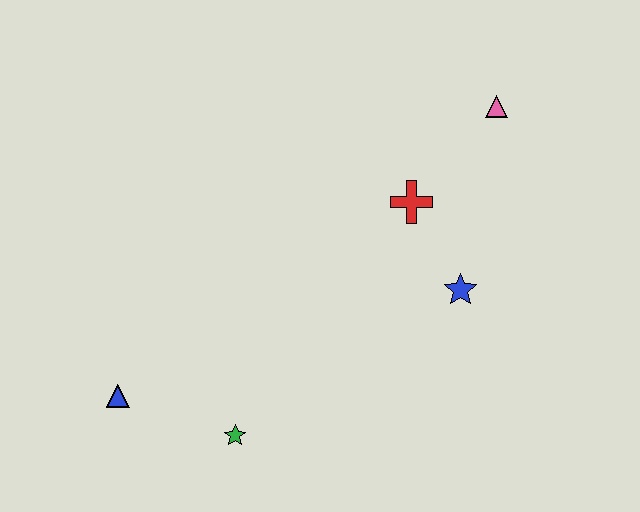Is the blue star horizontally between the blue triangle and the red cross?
No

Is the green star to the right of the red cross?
No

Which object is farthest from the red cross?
The blue triangle is farthest from the red cross.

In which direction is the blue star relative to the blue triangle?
The blue star is to the right of the blue triangle.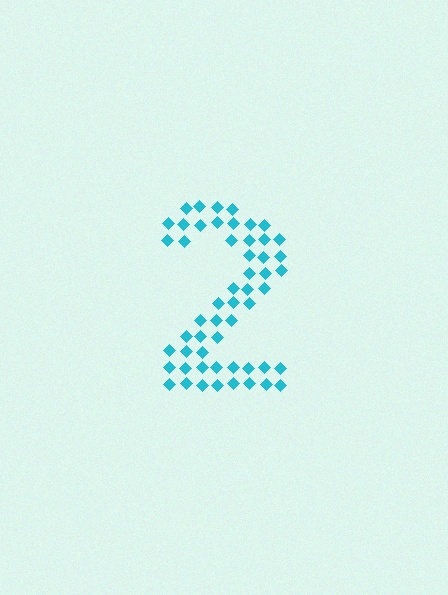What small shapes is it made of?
It is made of small diamonds.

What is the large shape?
The large shape is the digit 2.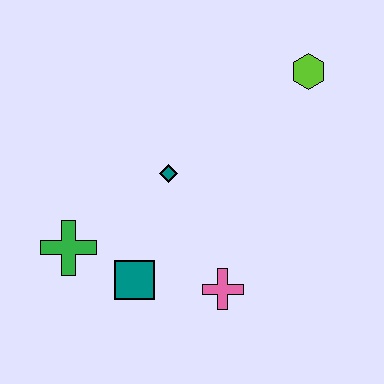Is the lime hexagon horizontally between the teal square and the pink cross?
No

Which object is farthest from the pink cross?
The lime hexagon is farthest from the pink cross.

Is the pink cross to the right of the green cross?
Yes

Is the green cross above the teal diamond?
No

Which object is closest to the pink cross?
The teal square is closest to the pink cross.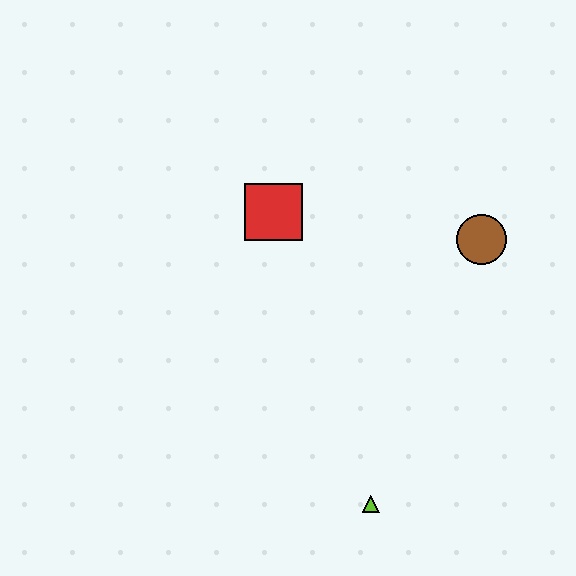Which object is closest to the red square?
The brown circle is closest to the red square.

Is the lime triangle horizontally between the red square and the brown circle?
Yes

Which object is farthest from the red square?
The lime triangle is farthest from the red square.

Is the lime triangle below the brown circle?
Yes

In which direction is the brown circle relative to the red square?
The brown circle is to the right of the red square.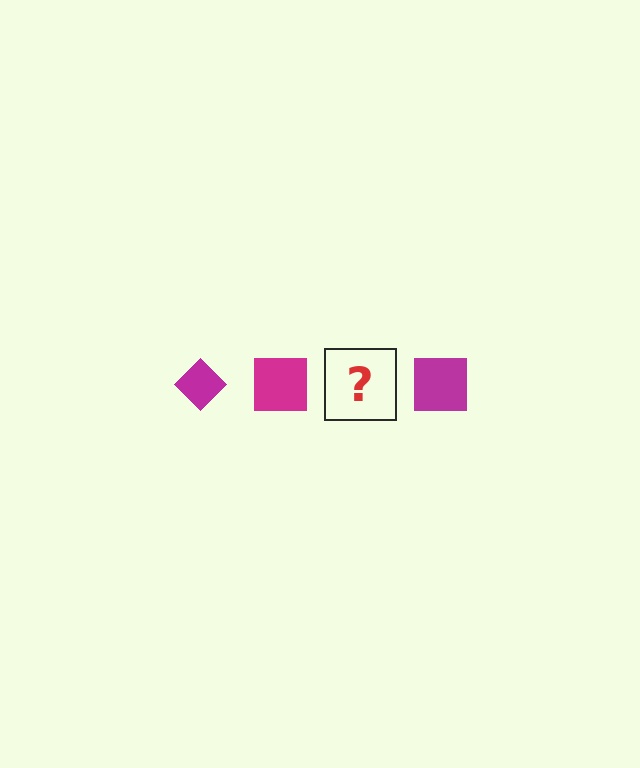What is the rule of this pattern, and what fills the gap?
The rule is that the pattern cycles through diamond, square shapes in magenta. The gap should be filled with a magenta diamond.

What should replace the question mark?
The question mark should be replaced with a magenta diamond.